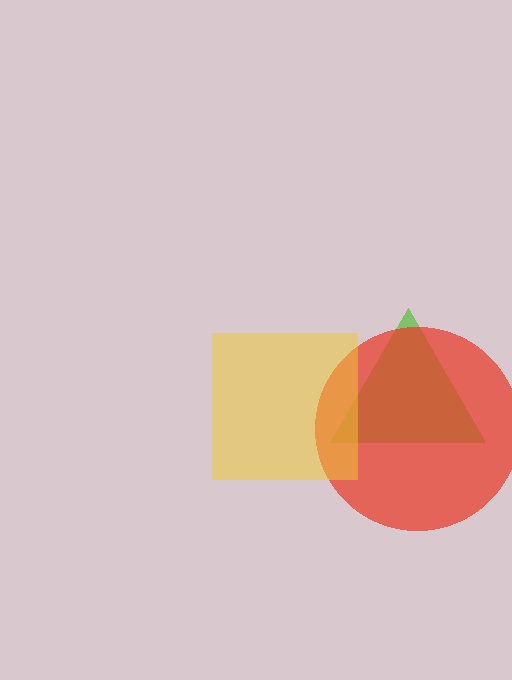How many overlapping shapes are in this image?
There are 3 overlapping shapes in the image.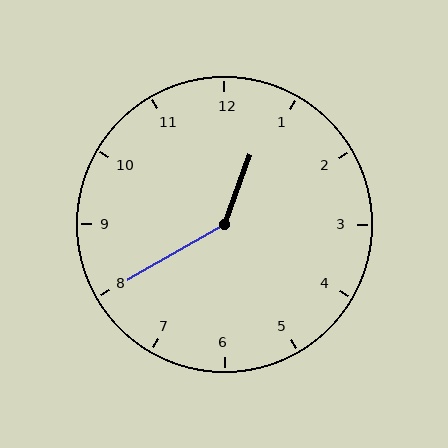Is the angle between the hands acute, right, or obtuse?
It is obtuse.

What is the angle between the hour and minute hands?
Approximately 140 degrees.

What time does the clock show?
12:40.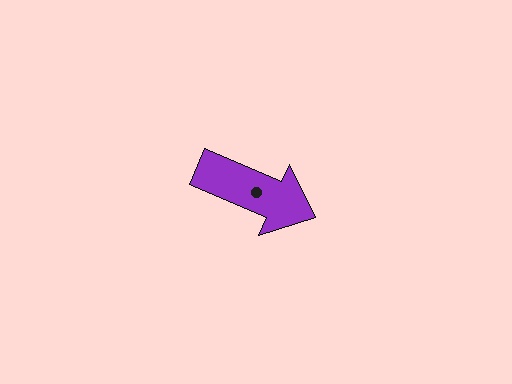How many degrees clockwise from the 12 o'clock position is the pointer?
Approximately 113 degrees.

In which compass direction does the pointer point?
Southeast.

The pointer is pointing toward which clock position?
Roughly 4 o'clock.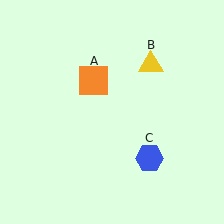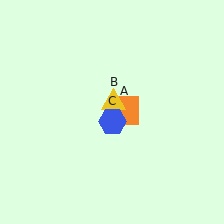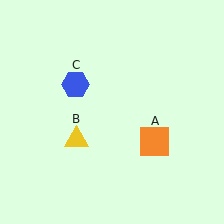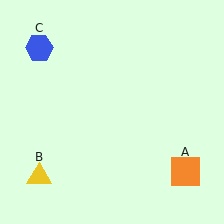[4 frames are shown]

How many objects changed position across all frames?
3 objects changed position: orange square (object A), yellow triangle (object B), blue hexagon (object C).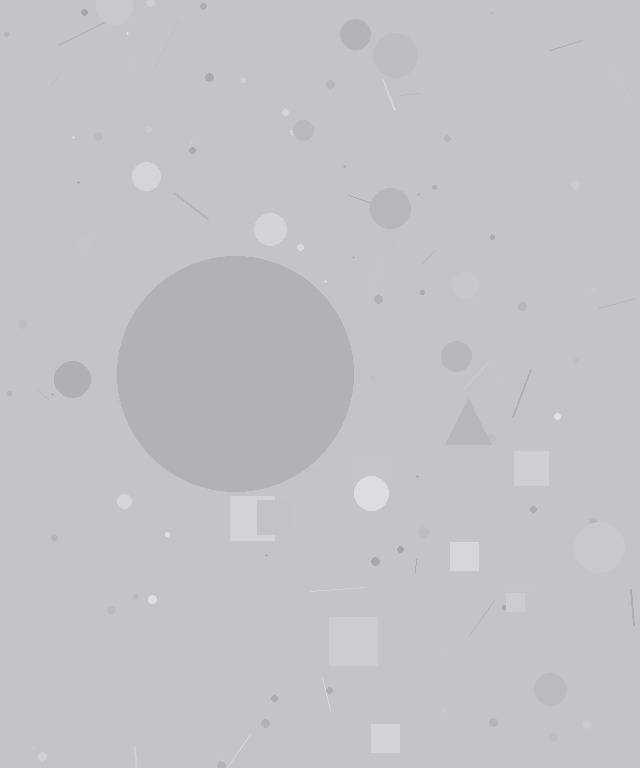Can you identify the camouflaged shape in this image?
The camouflaged shape is a circle.